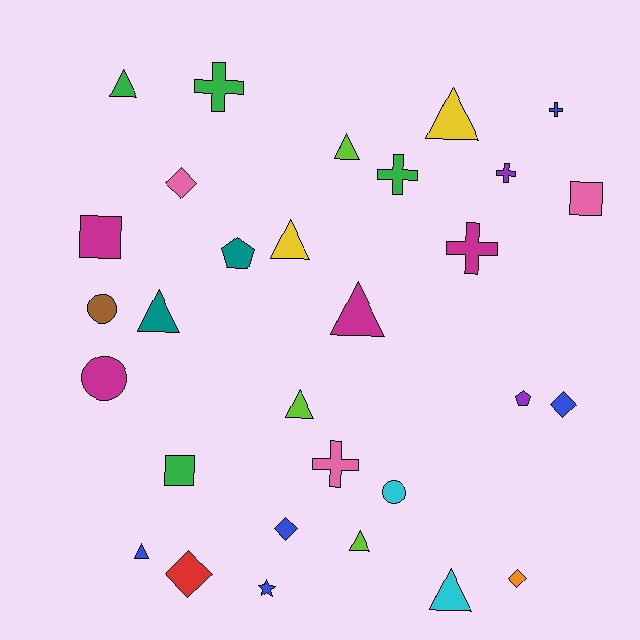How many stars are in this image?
There is 1 star.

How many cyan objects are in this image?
There are 2 cyan objects.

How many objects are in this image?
There are 30 objects.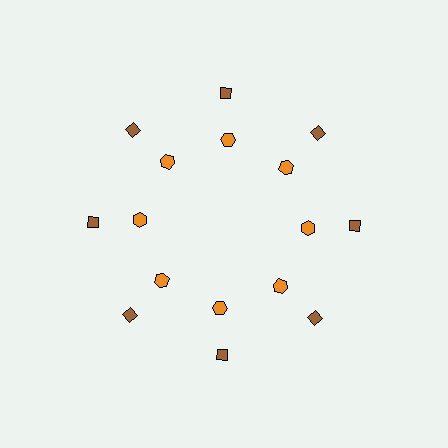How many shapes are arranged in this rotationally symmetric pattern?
There are 16 shapes, arranged in 8 groups of 2.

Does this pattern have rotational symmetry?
Yes, this pattern has 8-fold rotational symmetry. It looks the same after rotating 45 degrees around the center.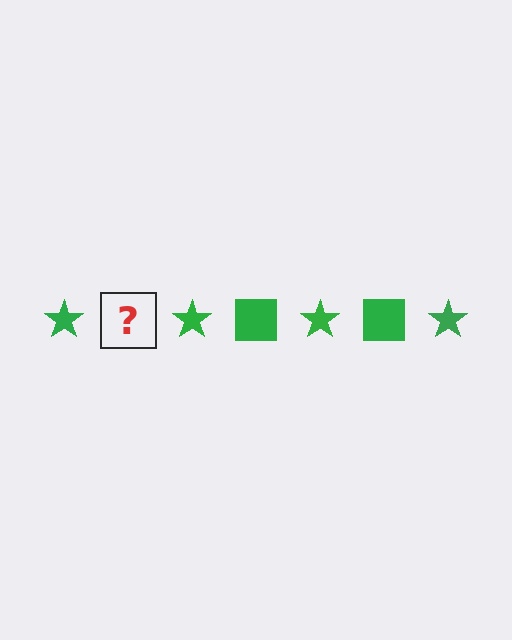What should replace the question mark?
The question mark should be replaced with a green square.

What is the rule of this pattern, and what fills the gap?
The rule is that the pattern cycles through star, square shapes in green. The gap should be filled with a green square.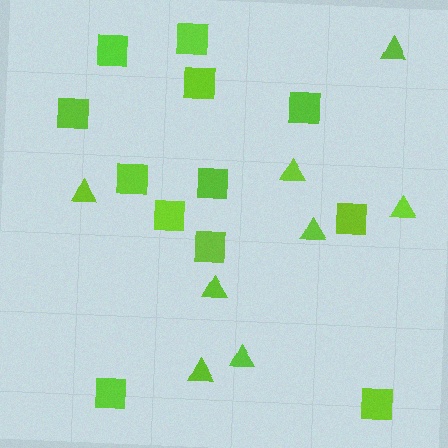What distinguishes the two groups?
There are 2 groups: one group of squares (12) and one group of triangles (8).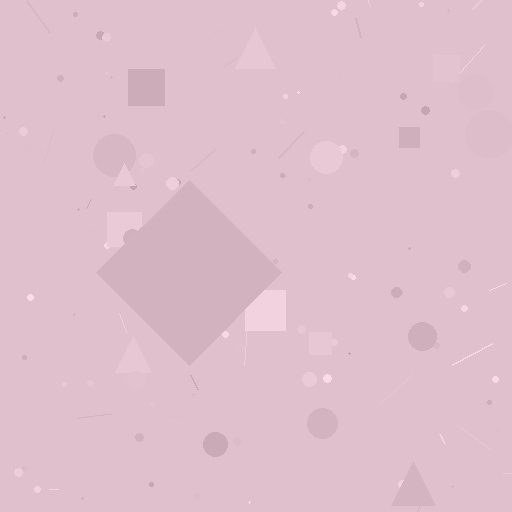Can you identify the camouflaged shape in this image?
The camouflaged shape is a diamond.